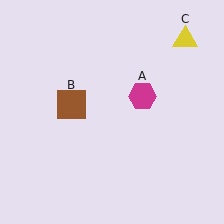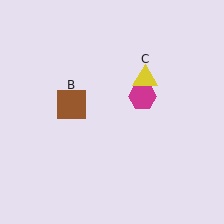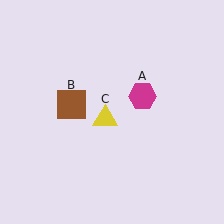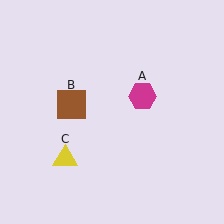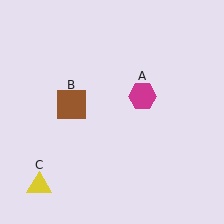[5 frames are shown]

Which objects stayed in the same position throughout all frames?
Magenta hexagon (object A) and brown square (object B) remained stationary.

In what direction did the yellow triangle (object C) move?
The yellow triangle (object C) moved down and to the left.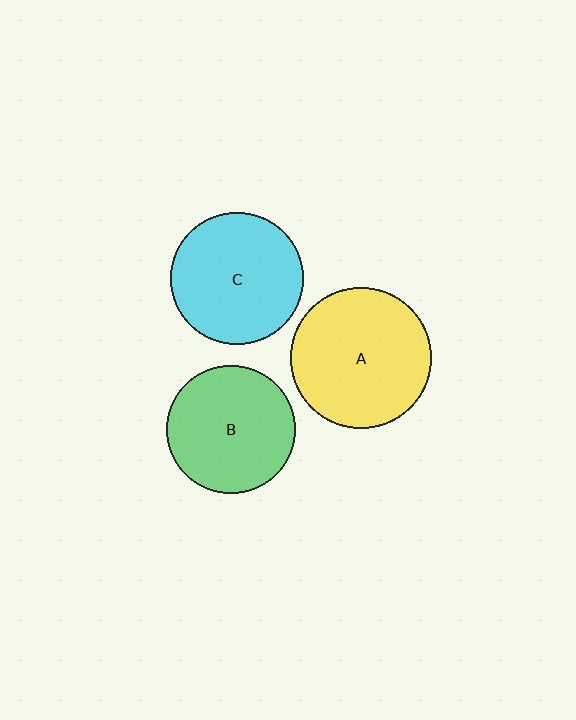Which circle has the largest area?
Circle A (yellow).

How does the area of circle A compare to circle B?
Approximately 1.2 times.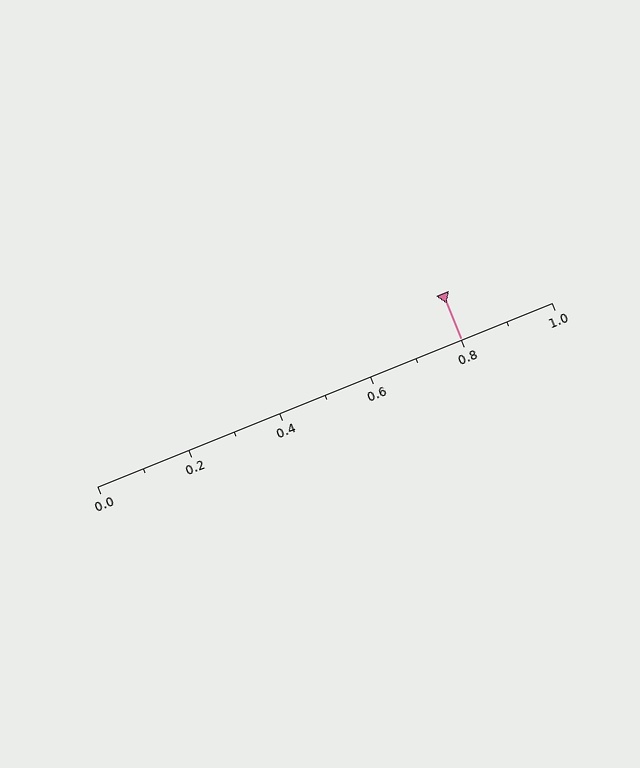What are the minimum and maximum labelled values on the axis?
The axis runs from 0.0 to 1.0.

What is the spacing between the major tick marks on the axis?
The major ticks are spaced 0.2 apart.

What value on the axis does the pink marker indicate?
The marker indicates approximately 0.8.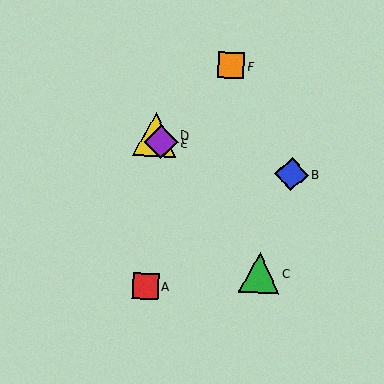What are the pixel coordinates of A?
Object A is at (145, 286).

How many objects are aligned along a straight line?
3 objects (C, D, E) are aligned along a straight line.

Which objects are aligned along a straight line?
Objects C, D, E are aligned along a straight line.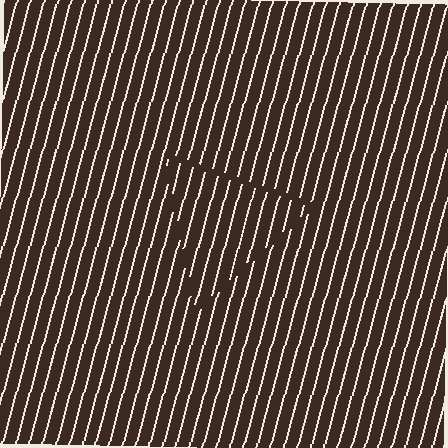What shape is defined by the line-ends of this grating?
An illusory triangle. The interior of the shape contains the same grating, shifted by half a period — the contour is defined by the phase discontinuity where line-ends from the inner and outer gratings abut.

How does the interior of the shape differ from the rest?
The interior of the shape contains the same grating, shifted by half a period — the contour is defined by the phase discontinuity where line-ends from the inner and outer gratings abut.